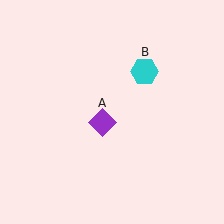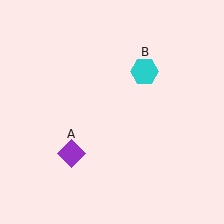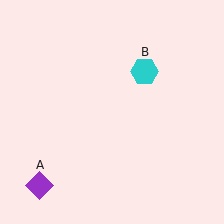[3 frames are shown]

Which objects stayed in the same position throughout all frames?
Cyan hexagon (object B) remained stationary.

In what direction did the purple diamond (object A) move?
The purple diamond (object A) moved down and to the left.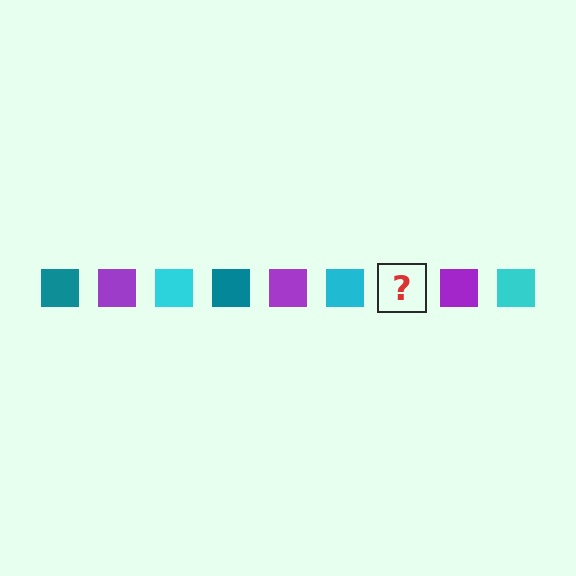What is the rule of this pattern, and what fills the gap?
The rule is that the pattern cycles through teal, purple, cyan squares. The gap should be filled with a teal square.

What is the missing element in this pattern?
The missing element is a teal square.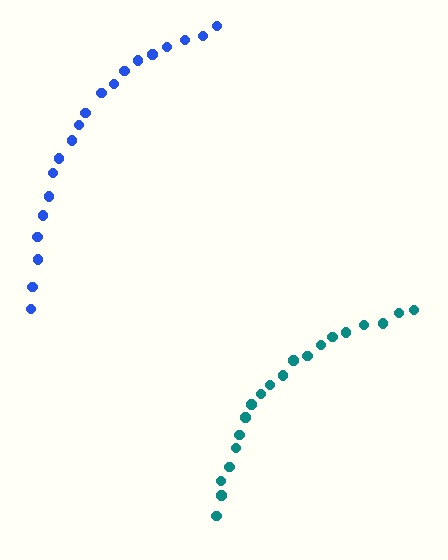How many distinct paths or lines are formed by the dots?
There are 2 distinct paths.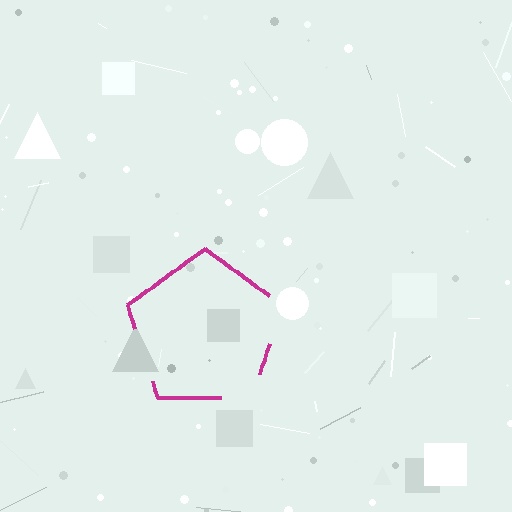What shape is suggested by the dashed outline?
The dashed outline suggests a pentagon.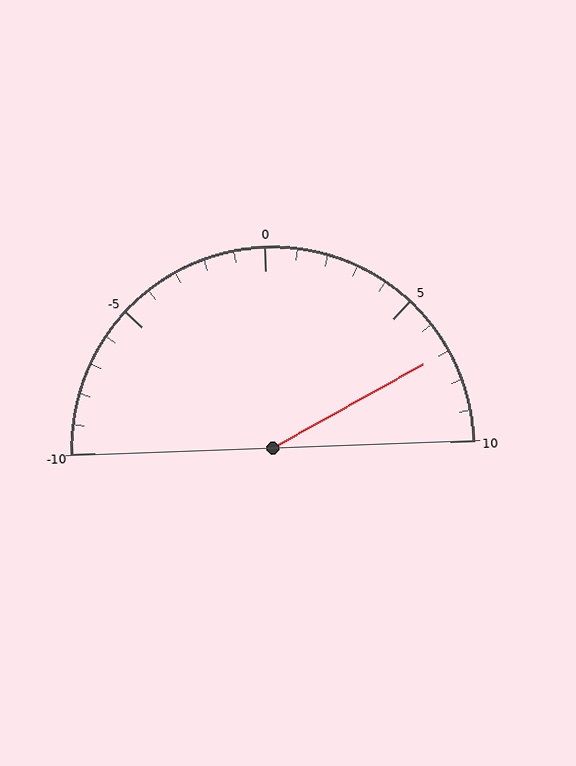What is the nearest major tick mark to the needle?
The nearest major tick mark is 5.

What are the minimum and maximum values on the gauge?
The gauge ranges from -10 to 10.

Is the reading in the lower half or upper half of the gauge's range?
The reading is in the upper half of the range (-10 to 10).